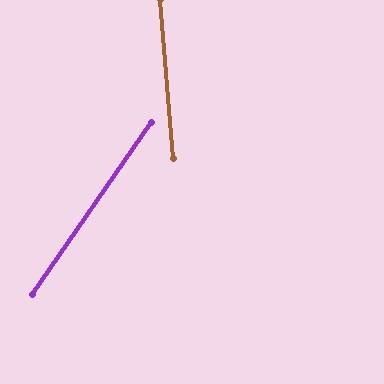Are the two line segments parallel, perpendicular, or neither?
Neither parallel nor perpendicular — they differ by about 39°.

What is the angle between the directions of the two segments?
Approximately 39 degrees.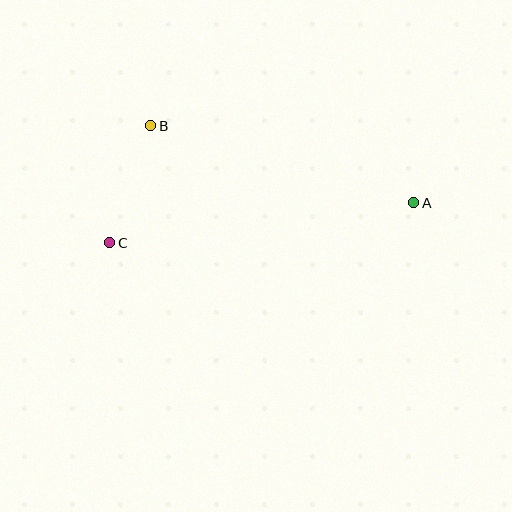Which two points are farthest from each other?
Points A and C are farthest from each other.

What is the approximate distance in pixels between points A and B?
The distance between A and B is approximately 274 pixels.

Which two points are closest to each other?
Points B and C are closest to each other.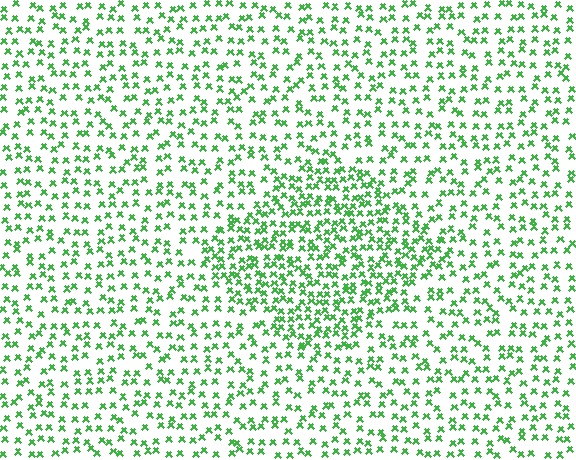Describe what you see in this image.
The image contains small green elements arranged at two different densities. A diamond-shaped region is visible where the elements are more densely packed than the surrounding area.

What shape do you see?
I see a diamond.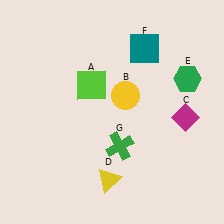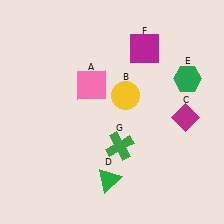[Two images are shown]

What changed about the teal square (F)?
In Image 1, F is teal. In Image 2, it changed to magenta.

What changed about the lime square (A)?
In Image 1, A is lime. In Image 2, it changed to pink.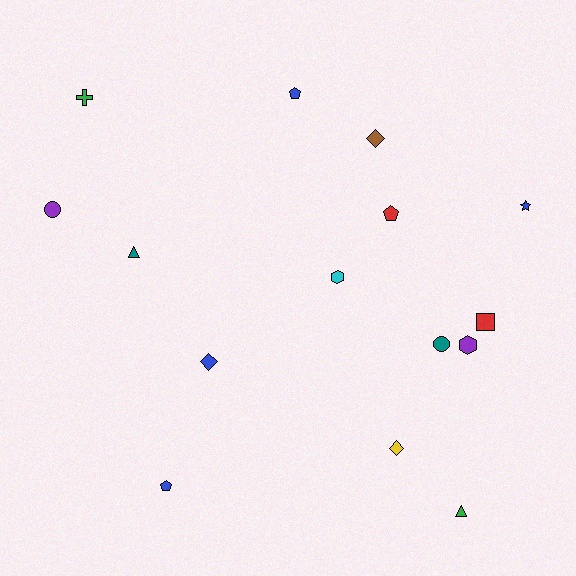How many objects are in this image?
There are 15 objects.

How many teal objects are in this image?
There are 2 teal objects.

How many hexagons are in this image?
There are 2 hexagons.